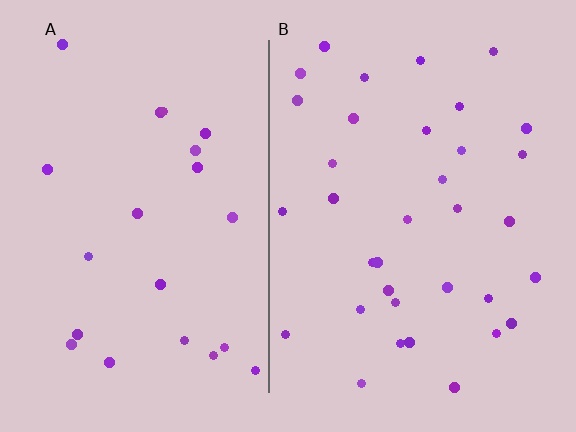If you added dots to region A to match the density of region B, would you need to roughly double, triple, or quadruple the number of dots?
Approximately double.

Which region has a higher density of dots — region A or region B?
B (the right).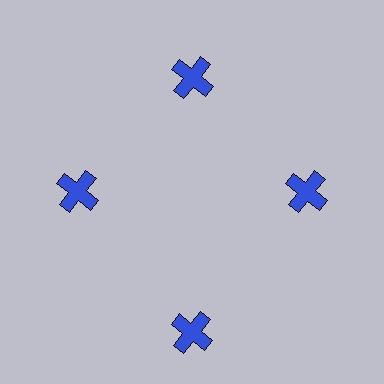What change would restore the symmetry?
The symmetry would be restored by moving it inward, back onto the ring so that all 4 crosses sit at equal angles and equal distance from the center.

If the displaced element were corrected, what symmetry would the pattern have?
It would have 4-fold rotational symmetry — the pattern would map onto itself every 90 degrees.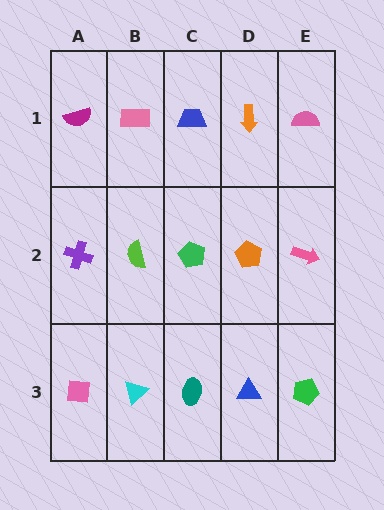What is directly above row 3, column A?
A purple cross.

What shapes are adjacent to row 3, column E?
A pink arrow (row 2, column E), a blue triangle (row 3, column D).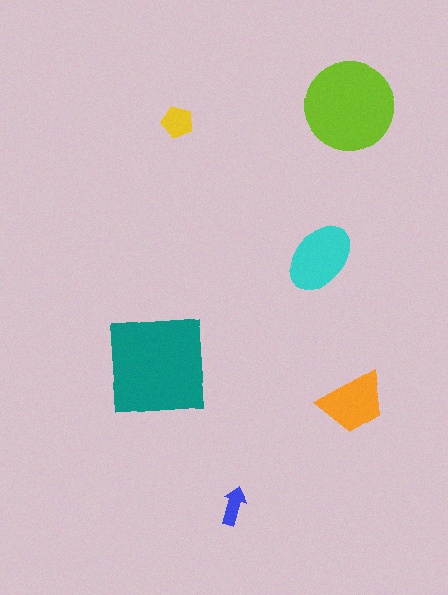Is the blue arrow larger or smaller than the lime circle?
Smaller.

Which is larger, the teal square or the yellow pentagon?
The teal square.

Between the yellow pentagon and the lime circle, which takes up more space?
The lime circle.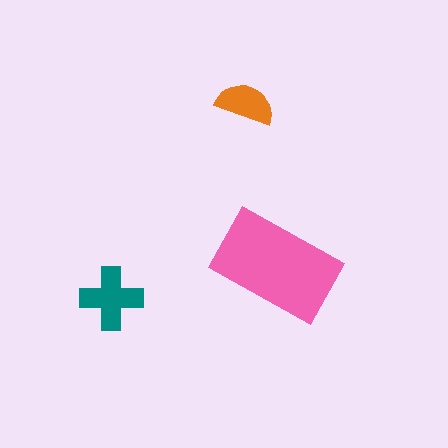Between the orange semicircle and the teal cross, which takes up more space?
The teal cross.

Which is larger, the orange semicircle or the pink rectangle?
The pink rectangle.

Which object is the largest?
The pink rectangle.